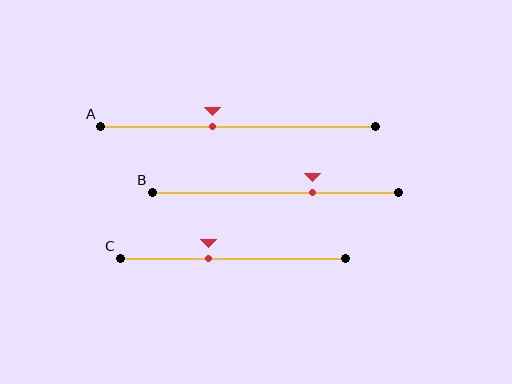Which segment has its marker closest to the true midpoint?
Segment A has its marker closest to the true midpoint.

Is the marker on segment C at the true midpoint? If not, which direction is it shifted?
No, the marker on segment C is shifted to the left by about 11% of the segment length.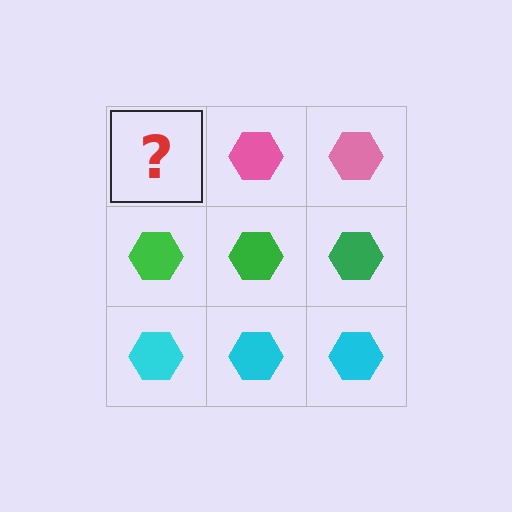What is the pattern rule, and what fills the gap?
The rule is that each row has a consistent color. The gap should be filled with a pink hexagon.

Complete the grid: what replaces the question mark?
The question mark should be replaced with a pink hexagon.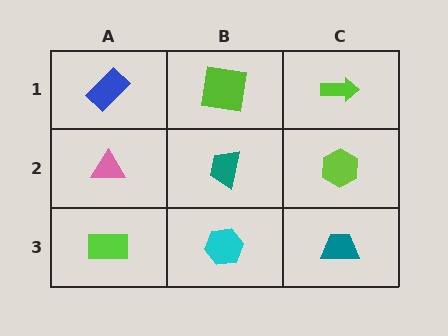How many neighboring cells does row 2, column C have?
3.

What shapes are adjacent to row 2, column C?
A lime arrow (row 1, column C), a teal trapezoid (row 3, column C), a teal trapezoid (row 2, column B).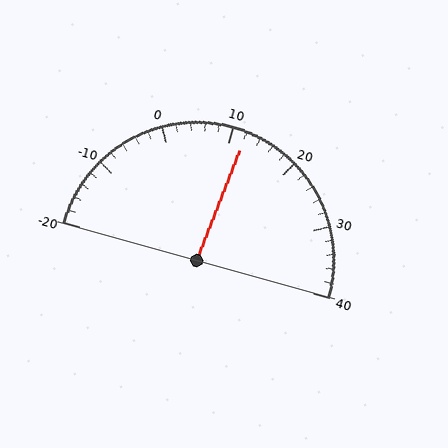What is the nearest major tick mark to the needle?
The nearest major tick mark is 10.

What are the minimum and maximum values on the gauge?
The gauge ranges from -20 to 40.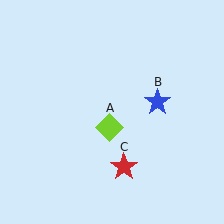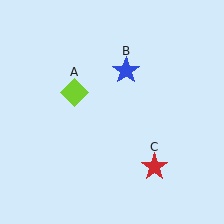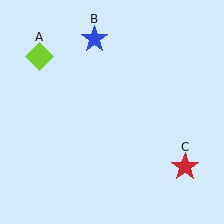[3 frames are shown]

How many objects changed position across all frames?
3 objects changed position: lime diamond (object A), blue star (object B), red star (object C).